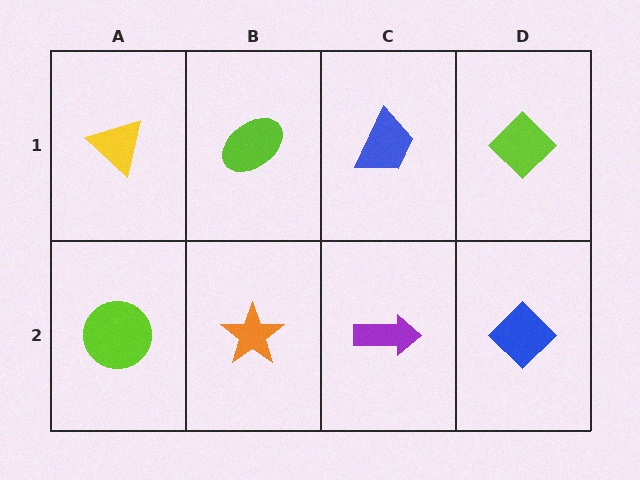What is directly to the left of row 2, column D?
A purple arrow.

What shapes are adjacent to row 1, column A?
A lime circle (row 2, column A), a lime ellipse (row 1, column B).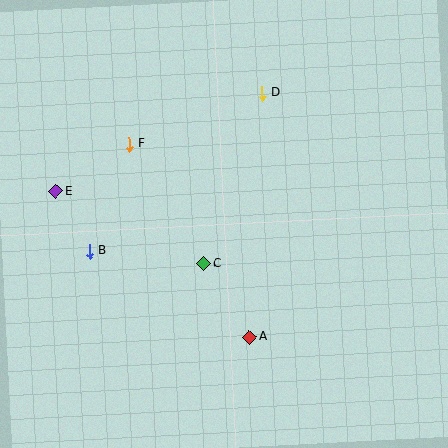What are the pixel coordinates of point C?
Point C is at (204, 264).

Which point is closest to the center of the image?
Point C at (204, 264) is closest to the center.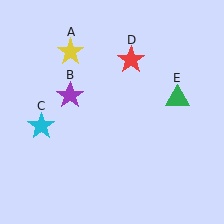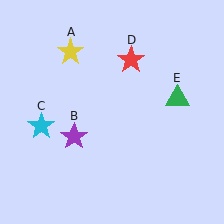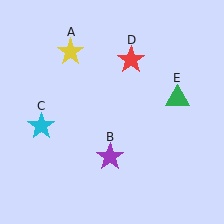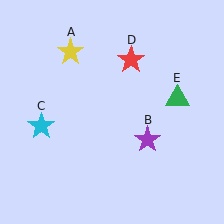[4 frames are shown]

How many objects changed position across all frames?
1 object changed position: purple star (object B).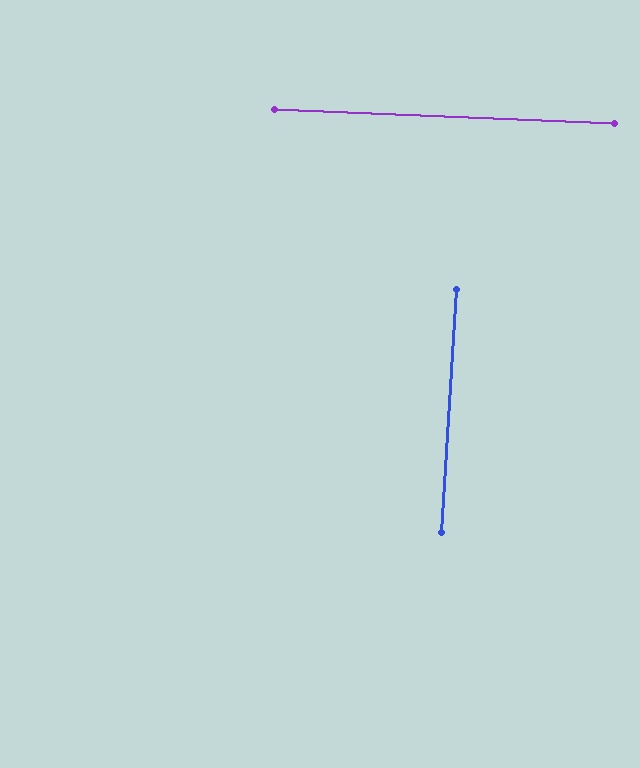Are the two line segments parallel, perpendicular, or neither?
Perpendicular — they meet at approximately 89°.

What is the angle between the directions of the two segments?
Approximately 89 degrees.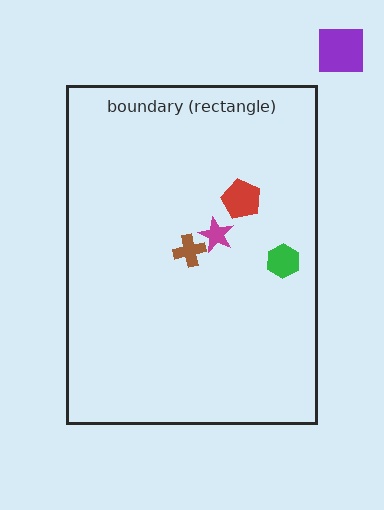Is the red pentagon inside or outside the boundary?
Inside.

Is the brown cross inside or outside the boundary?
Inside.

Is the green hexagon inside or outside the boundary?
Inside.